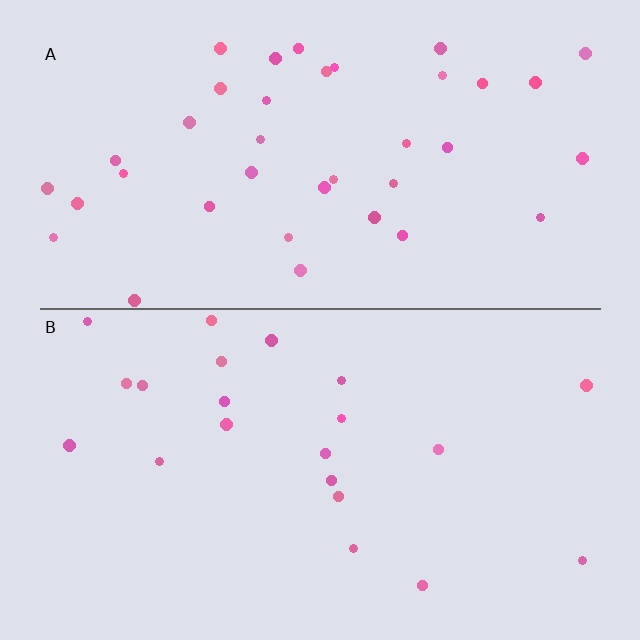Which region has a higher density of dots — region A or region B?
A (the top).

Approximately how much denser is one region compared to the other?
Approximately 1.8× — region A over region B.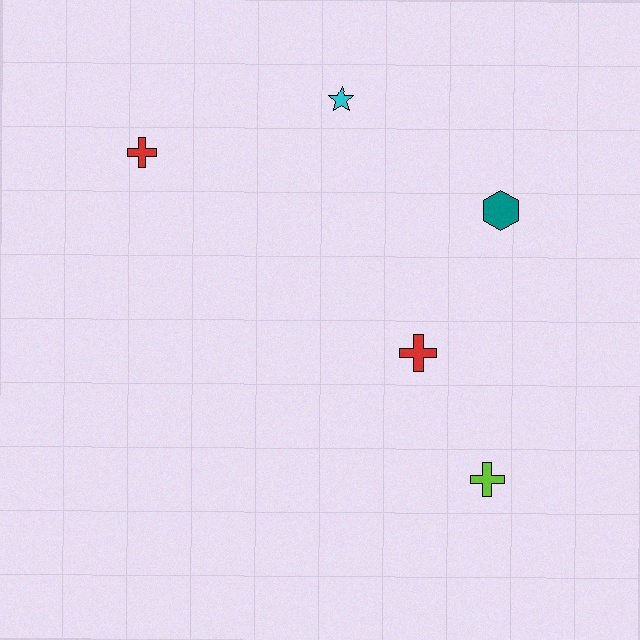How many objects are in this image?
There are 5 objects.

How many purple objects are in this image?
There are no purple objects.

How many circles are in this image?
There are no circles.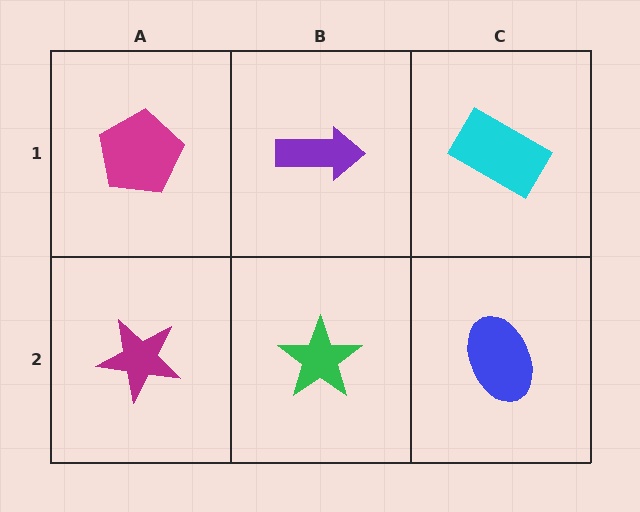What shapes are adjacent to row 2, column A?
A magenta pentagon (row 1, column A), a green star (row 2, column B).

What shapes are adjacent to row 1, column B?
A green star (row 2, column B), a magenta pentagon (row 1, column A), a cyan rectangle (row 1, column C).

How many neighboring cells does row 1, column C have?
2.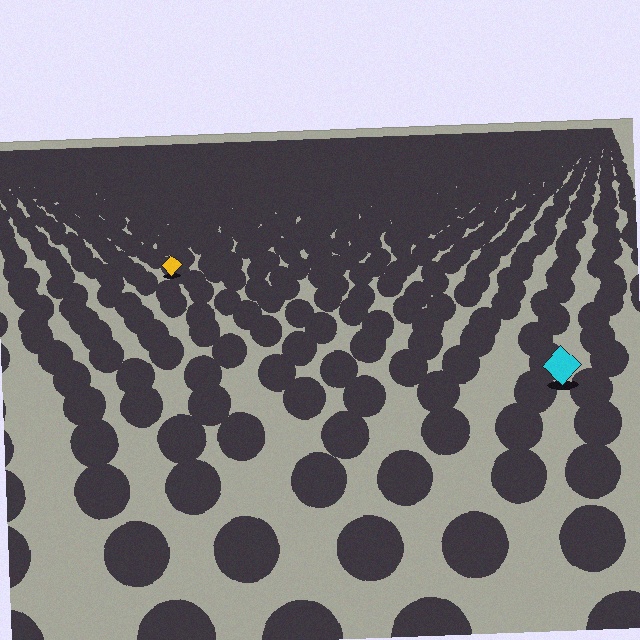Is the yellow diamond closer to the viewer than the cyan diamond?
No. The cyan diamond is closer — you can tell from the texture gradient: the ground texture is coarser near it.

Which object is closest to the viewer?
The cyan diamond is closest. The texture marks near it are larger and more spread out.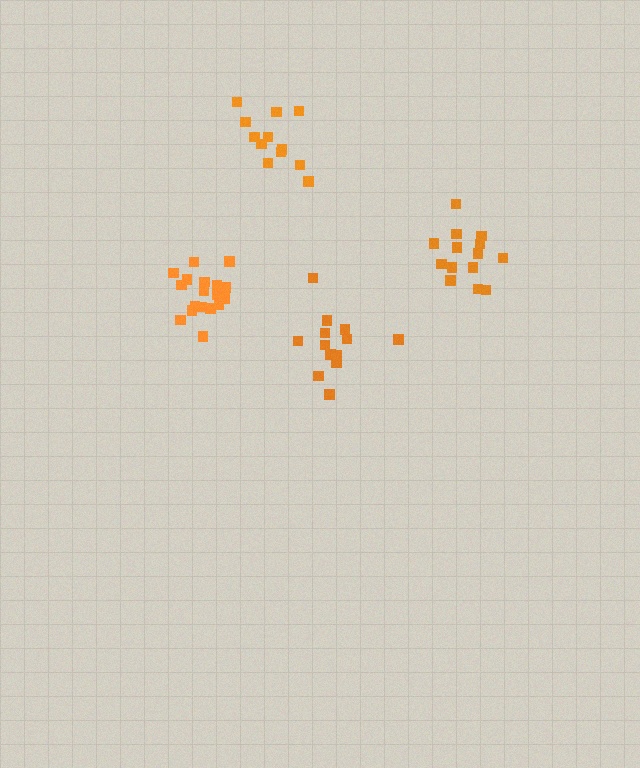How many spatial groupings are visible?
There are 4 spatial groupings.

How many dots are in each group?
Group 1: 18 dots, Group 2: 12 dots, Group 3: 13 dots, Group 4: 14 dots (57 total).